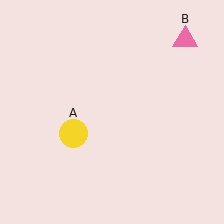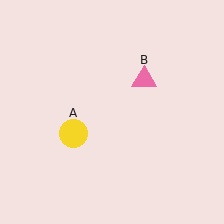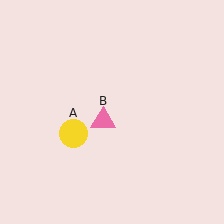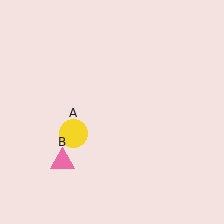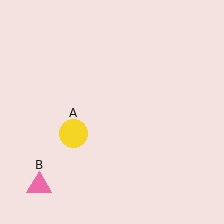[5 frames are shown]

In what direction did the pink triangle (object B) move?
The pink triangle (object B) moved down and to the left.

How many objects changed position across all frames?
1 object changed position: pink triangle (object B).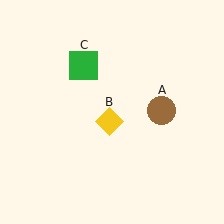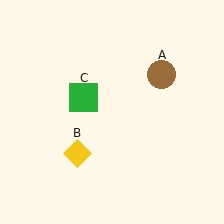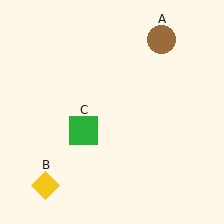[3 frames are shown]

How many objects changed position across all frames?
3 objects changed position: brown circle (object A), yellow diamond (object B), green square (object C).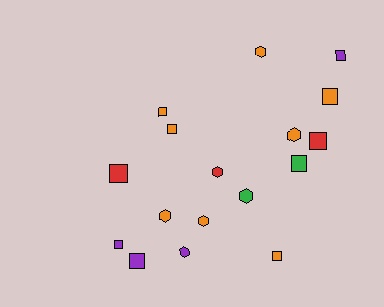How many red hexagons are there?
There is 1 red hexagon.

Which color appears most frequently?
Orange, with 8 objects.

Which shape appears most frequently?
Square, with 10 objects.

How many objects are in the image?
There are 17 objects.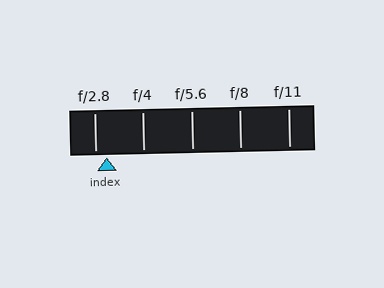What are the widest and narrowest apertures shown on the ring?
The widest aperture shown is f/2.8 and the narrowest is f/11.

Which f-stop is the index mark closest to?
The index mark is closest to f/2.8.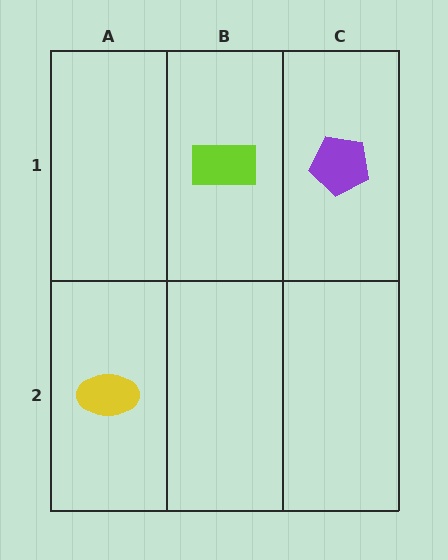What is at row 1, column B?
A lime rectangle.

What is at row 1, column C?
A purple pentagon.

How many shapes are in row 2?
1 shape.